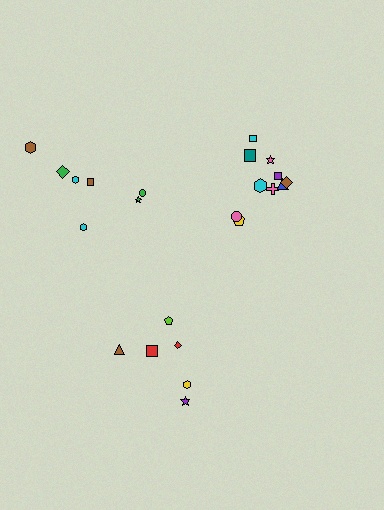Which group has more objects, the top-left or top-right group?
The top-right group.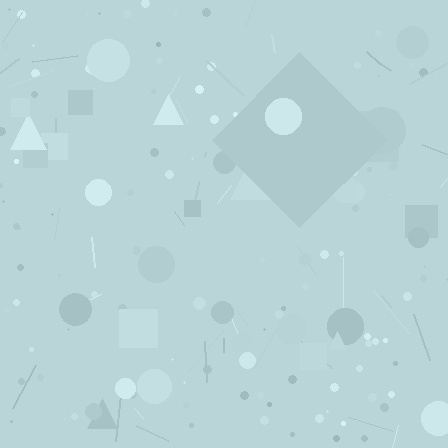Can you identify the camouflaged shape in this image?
The camouflaged shape is a diamond.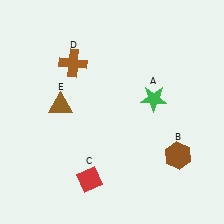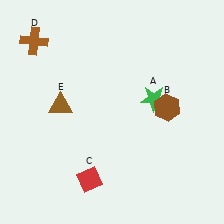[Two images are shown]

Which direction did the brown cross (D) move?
The brown cross (D) moved left.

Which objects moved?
The objects that moved are: the brown hexagon (B), the brown cross (D).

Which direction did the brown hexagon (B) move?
The brown hexagon (B) moved up.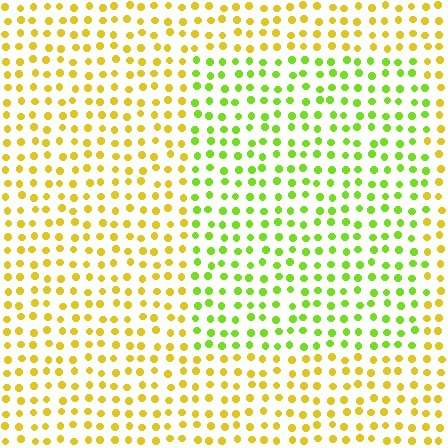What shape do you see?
I see a rectangle.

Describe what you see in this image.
The image is filled with small yellow elements in a uniform arrangement. A rectangle-shaped region is visible where the elements are tinted to a slightly different hue, forming a subtle color boundary.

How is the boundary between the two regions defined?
The boundary is defined purely by a slight shift in hue (about 43 degrees). Spacing, size, and orientation are identical on both sides.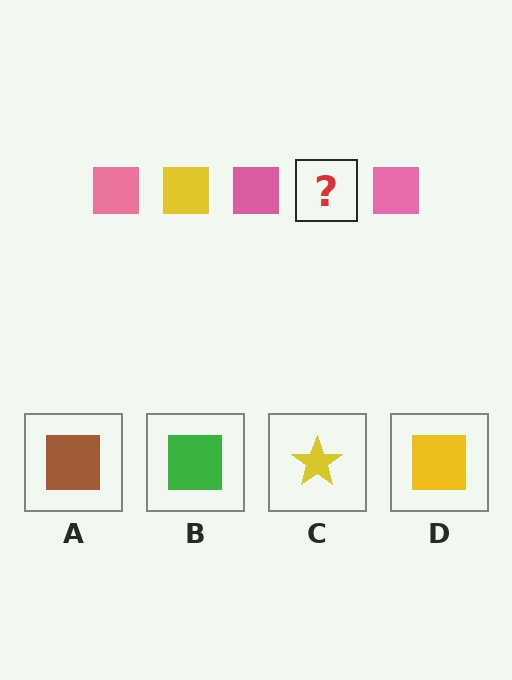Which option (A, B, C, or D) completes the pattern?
D.